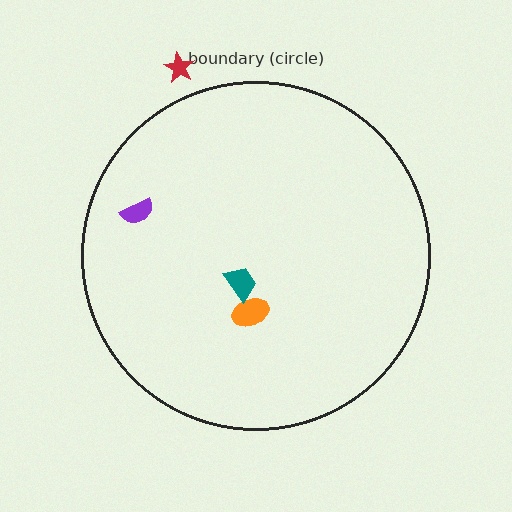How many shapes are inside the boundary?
3 inside, 1 outside.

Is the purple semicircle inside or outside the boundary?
Inside.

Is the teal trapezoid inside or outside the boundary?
Inside.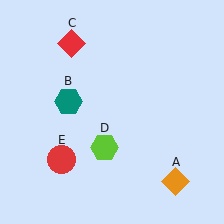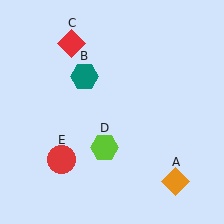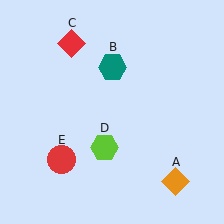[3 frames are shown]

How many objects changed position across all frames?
1 object changed position: teal hexagon (object B).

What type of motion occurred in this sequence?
The teal hexagon (object B) rotated clockwise around the center of the scene.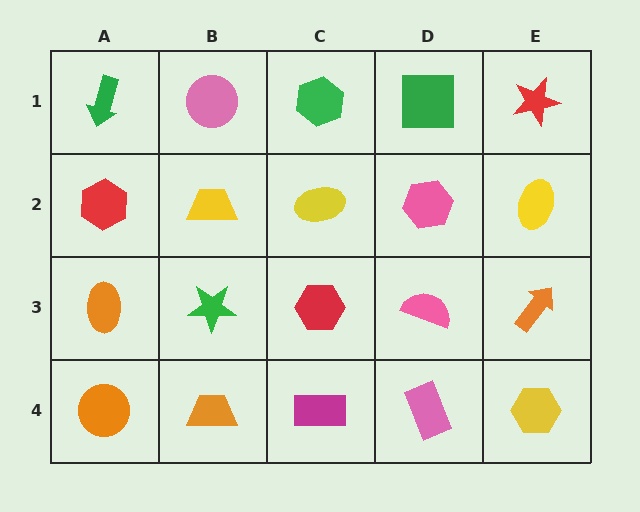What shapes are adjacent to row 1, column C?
A yellow ellipse (row 2, column C), a pink circle (row 1, column B), a green square (row 1, column D).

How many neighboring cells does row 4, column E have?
2.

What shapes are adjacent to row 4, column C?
A red hexagon (row 3, column C), an orange trapezoid (row 4, column B), a pink rectangle (row 4, column D).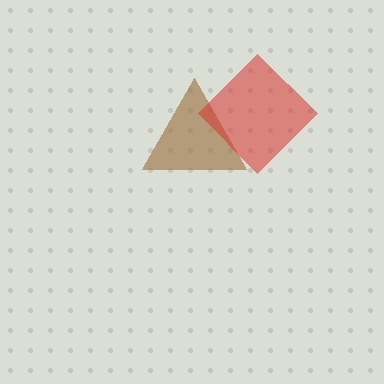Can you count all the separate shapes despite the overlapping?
Yes, there are 2 separate shapes.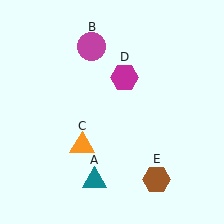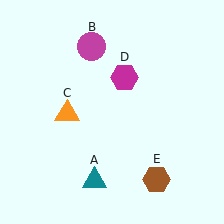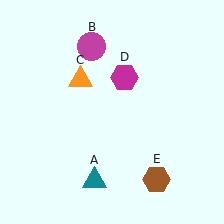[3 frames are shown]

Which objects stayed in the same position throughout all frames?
Teal triangle (object A) and magenta circle (object B) and magenta hexagon (object D) and brown hexagon (object E) remained stationary.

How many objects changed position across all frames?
1 object changed position: orange triangle (object C).